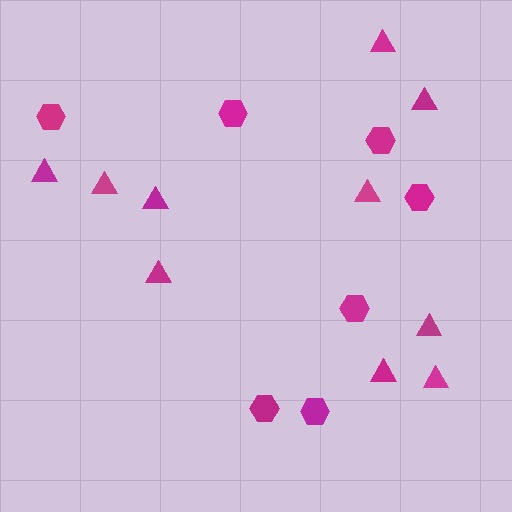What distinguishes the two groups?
There are 2 groups: one group of triangles (10) and one group of hexagons (7).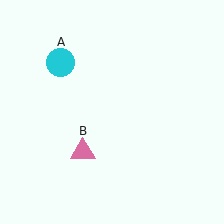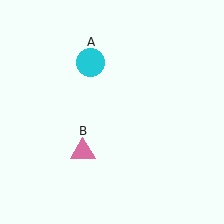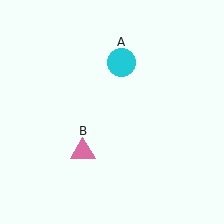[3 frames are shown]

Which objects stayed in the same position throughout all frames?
Pink triangle (object B) remained stationary.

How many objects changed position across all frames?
1 object changed position: cyan circle (object A).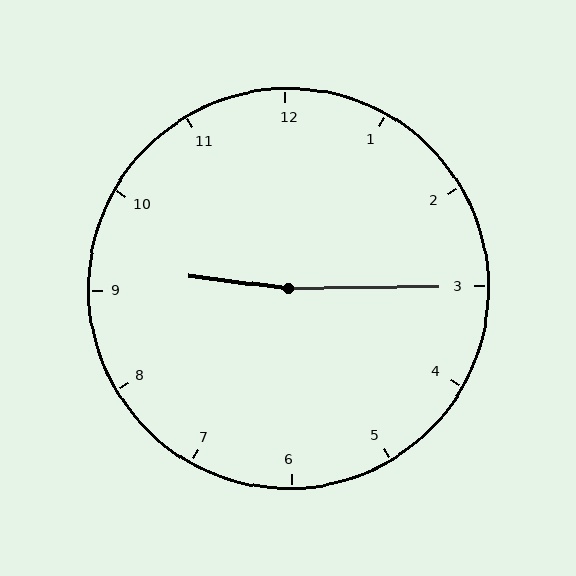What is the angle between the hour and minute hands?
Approximately 172 degrees.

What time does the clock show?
9:15.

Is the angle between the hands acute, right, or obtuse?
It is obtuse.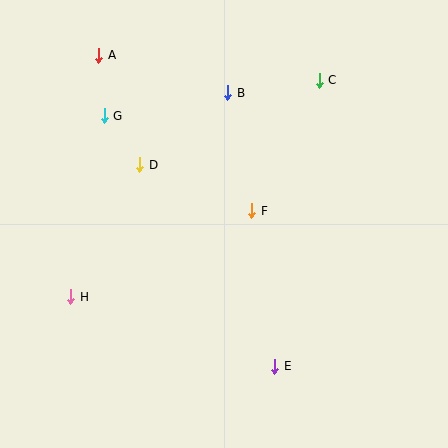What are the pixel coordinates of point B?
Point B is at (228, 93).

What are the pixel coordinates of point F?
Point F is at (252, 211).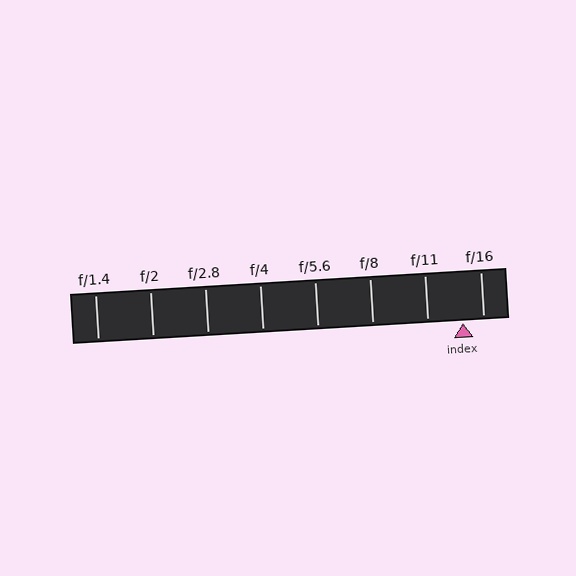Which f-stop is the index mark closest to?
The index mark is closest to f/16.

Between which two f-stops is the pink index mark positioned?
The index mark is between f/11 and f/16.